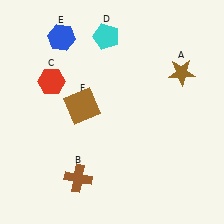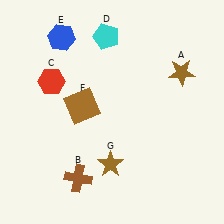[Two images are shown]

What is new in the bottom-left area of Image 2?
A brown star (G) was added in the bottom-left area of Image 2.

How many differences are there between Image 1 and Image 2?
There is 1 difference between the two images.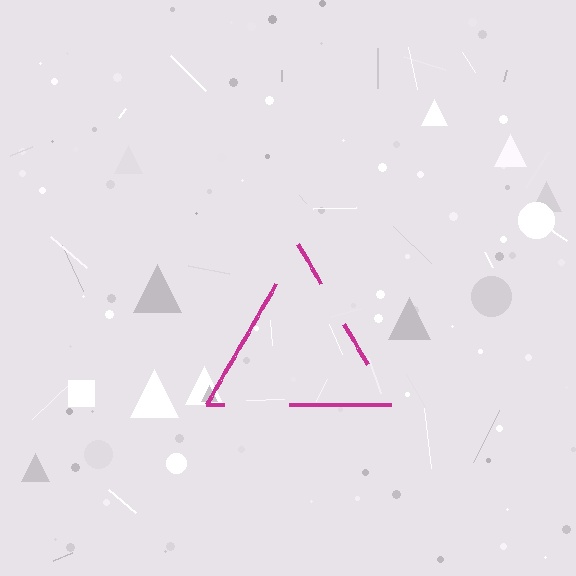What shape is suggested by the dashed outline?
The dashed outline suggests a triangle.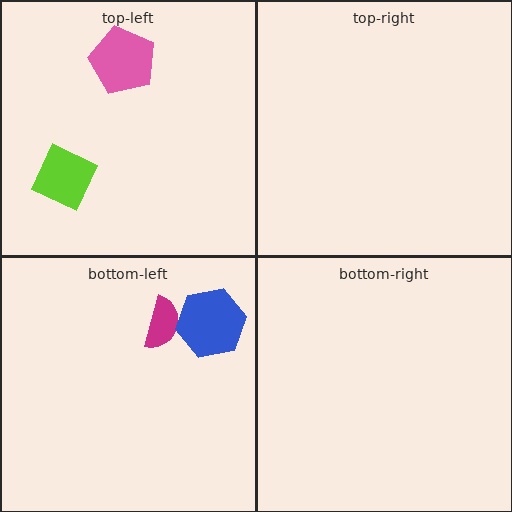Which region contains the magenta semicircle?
The bottom-left region.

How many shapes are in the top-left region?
2.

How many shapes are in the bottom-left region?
2.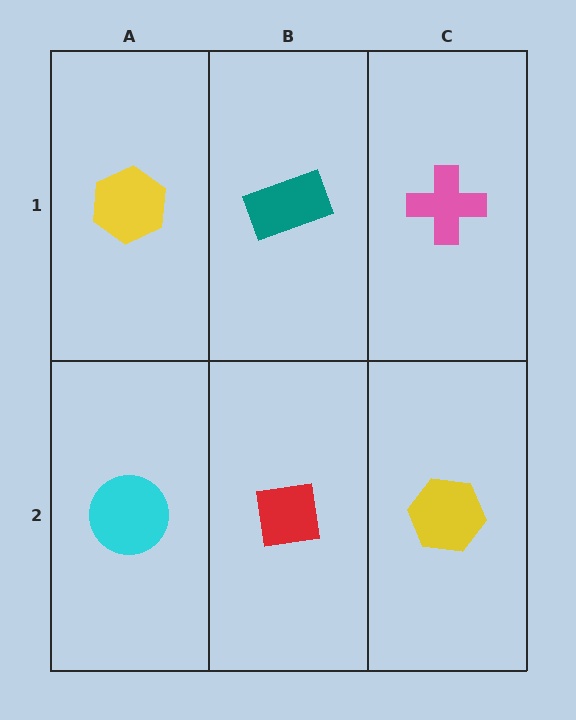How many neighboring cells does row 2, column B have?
3.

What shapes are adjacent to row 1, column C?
A yellow hexagon (row 2, column C), a teal rectangle (row 1, column B).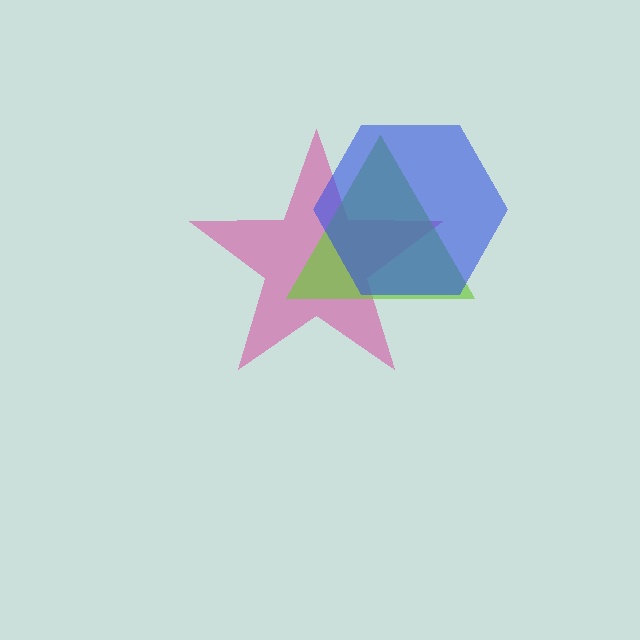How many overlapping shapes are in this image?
There are 3 overlapping shapes in the image.